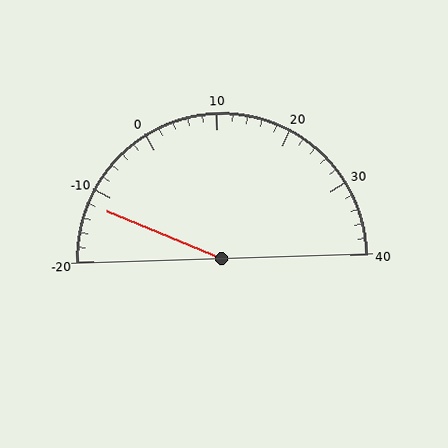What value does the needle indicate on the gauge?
The needle indicates approximately -12.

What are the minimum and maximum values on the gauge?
The gauge ranges from -20 to 40.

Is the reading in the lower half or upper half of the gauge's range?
The reading is in the lower half of the range (-20 to 40).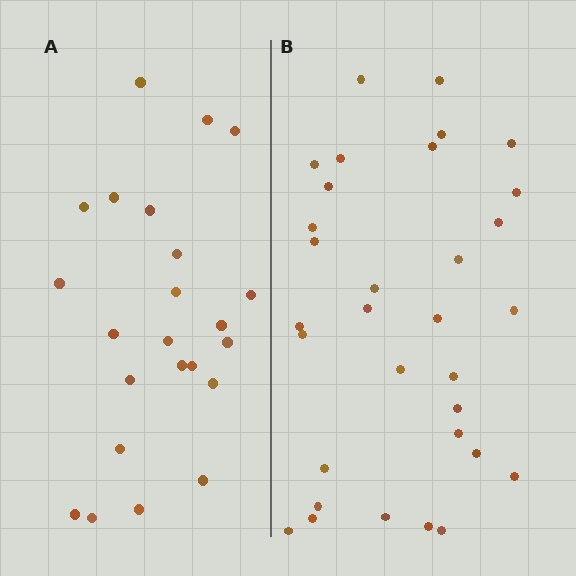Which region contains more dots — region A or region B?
Region B (the right region) has more dots.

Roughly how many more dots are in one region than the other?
Region B has roughly 8 or so more dots than region A.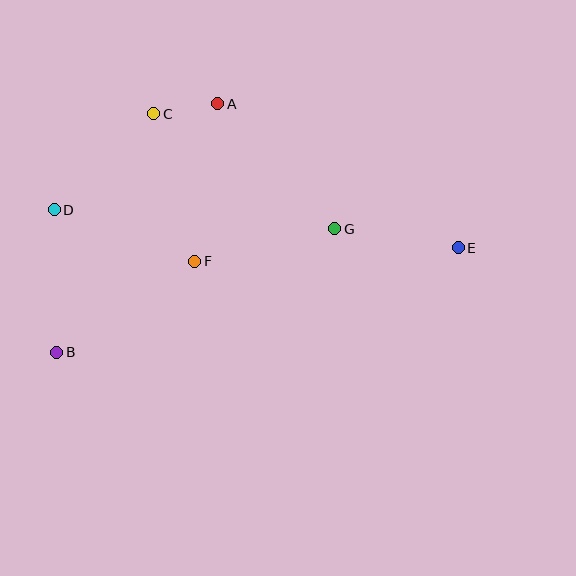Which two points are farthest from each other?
Points B and E are farthest from each other.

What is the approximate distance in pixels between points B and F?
The distance between B and F is approximately 165 pixels.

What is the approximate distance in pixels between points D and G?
The distance between D and G is approximately 281 pixels.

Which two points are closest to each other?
Points A and C are closest to each other.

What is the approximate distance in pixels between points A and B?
The distance between A and B is approximately 296 pixels.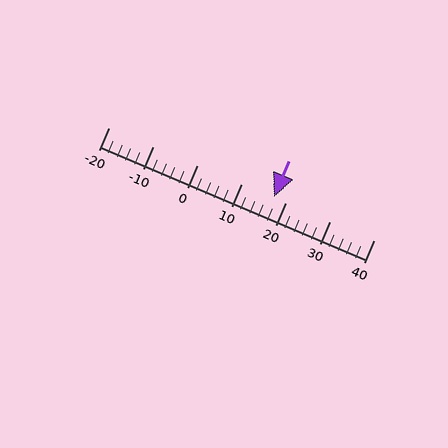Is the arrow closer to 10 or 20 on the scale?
The arrow is closer to 20.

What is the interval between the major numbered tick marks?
The major tick marks are spaced 10 units apart.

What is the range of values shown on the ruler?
The ruler shows values from -20 to 40.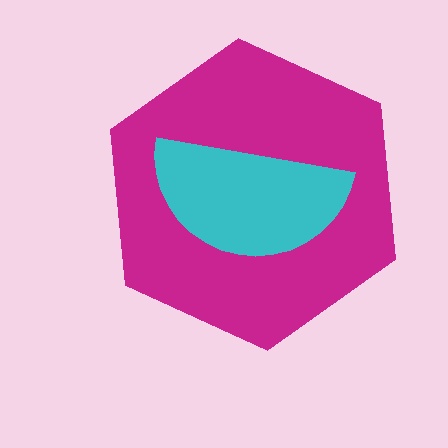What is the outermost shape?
The magenta hexagon.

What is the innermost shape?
The cyan semicircle.